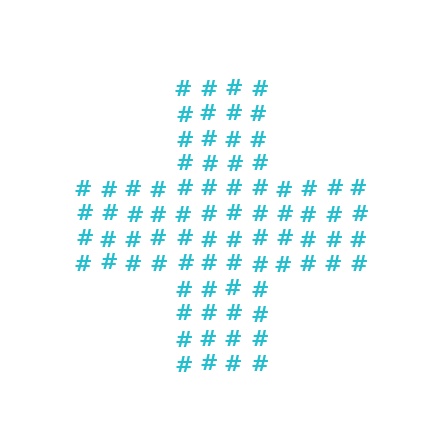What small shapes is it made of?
It is made of small hash symbols.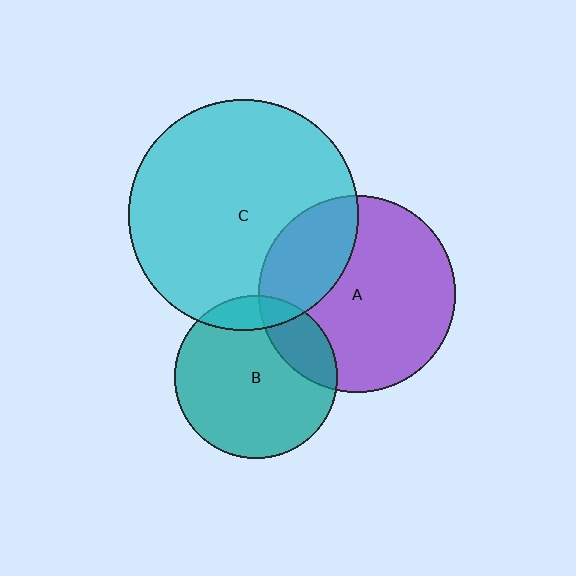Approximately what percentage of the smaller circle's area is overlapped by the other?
Approximately 20%.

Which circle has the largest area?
Circle C (cyan).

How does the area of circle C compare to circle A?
Approximately 1.4 times.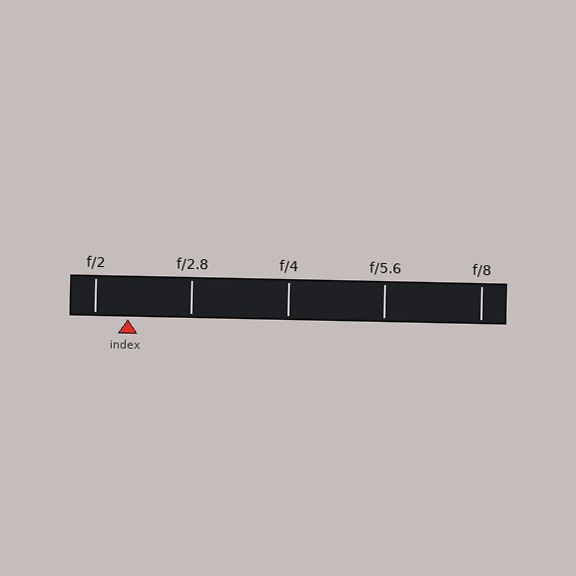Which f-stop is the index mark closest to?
The index mark is closest to f/2.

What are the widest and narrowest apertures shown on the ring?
The widest aperture shown is f/2 and the narrowest is f/8.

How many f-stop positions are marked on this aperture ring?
There are 5 f-stop positions marked.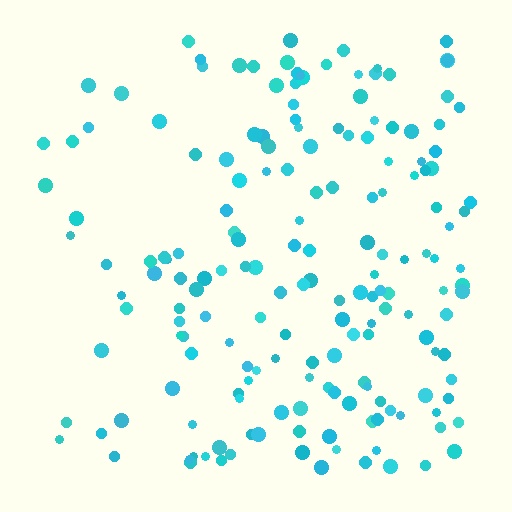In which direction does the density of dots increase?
From left to right, with the right side densest.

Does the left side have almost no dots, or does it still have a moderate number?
Still a moderate number, just noticeably fewer than the right.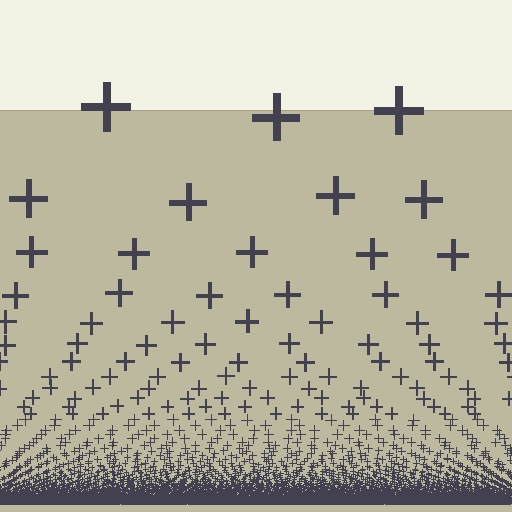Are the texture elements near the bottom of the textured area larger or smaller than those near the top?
Smaller. The gradient is inverted — elements near the bottom are smaller and denser.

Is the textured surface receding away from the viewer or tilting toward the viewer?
The surface appears to tilt toward the viewer. Texture elements get larger and sparser toward the top.